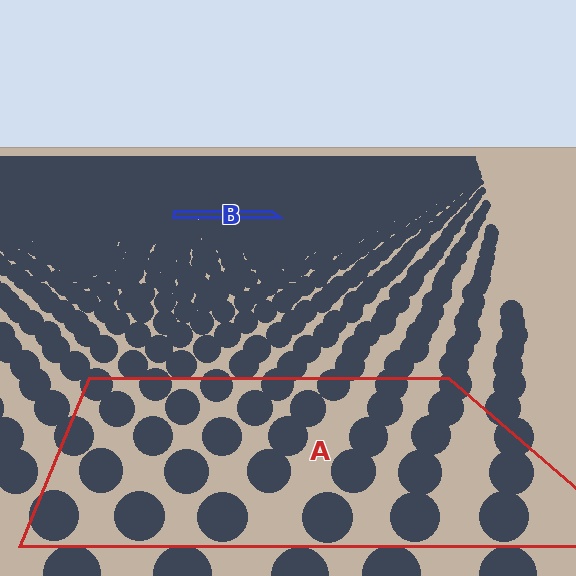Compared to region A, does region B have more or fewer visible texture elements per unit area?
Region B has more texture elements per unit area — they are packed more densely because it is farther away.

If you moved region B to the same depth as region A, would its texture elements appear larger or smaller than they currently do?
They would appear larger. At a closer depth, the same texture elements are projected at a bigger on-screen size.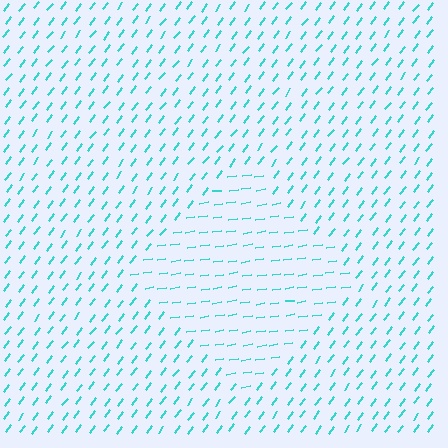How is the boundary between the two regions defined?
The boundary is defined purely by a change in line orientation (approximately 45 degrees difference). All lines are the same color and thickness.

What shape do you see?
I see a diamond.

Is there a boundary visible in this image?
Yes, there is a texture boundary formed by a change in line orientation.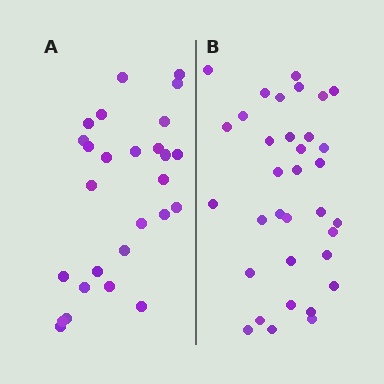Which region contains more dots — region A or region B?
Region B (the right region) has more dots.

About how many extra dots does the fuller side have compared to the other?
Region B has roughly 8 or so more dots than region A.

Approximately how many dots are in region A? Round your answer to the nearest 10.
About 30 dots. (The exact count is 27, which rounds to 30.)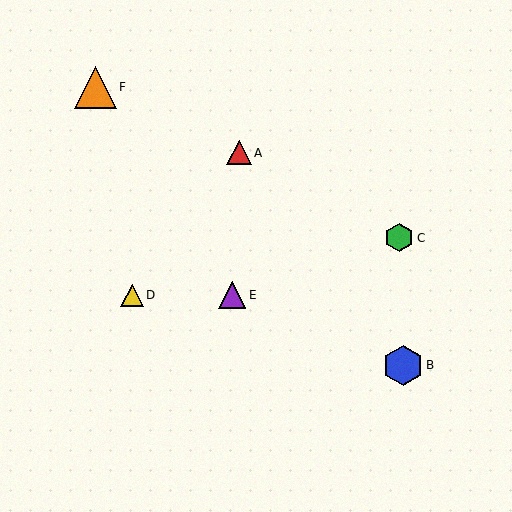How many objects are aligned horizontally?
2 objects (D, E) are aligned horizontally.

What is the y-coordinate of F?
Object F is at y≈87.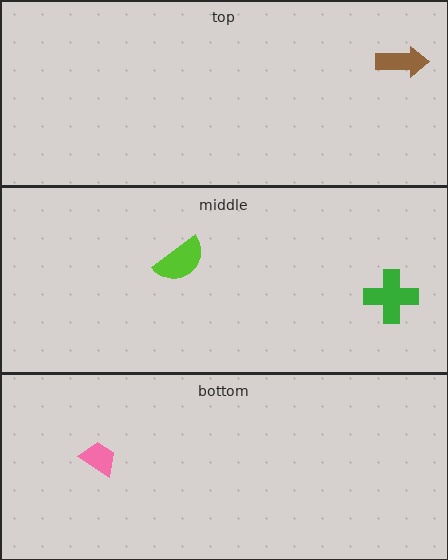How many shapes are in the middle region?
2.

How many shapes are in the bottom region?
1.